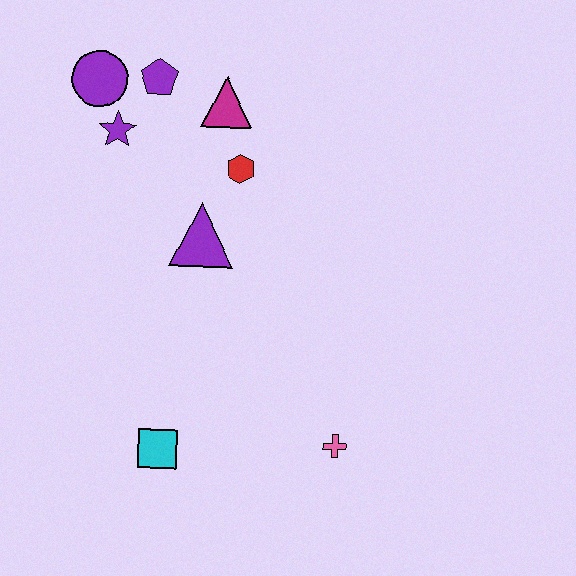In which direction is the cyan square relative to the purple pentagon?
The cyan square is below the purple pentagon.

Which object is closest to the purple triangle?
The red hexagon is closest to the purple triangle.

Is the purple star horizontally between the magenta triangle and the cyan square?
No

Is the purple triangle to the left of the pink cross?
Yes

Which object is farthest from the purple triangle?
The pink cross is farthest from the purple triangle.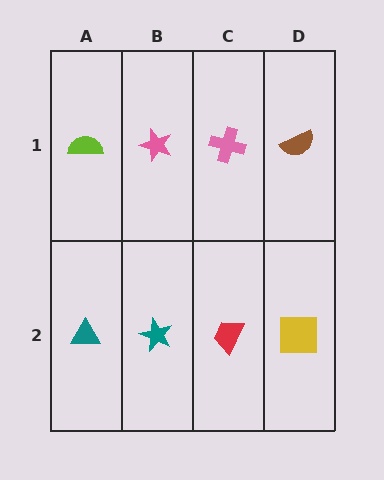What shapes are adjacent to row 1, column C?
A red trapezoid (row 2, column C), a pink star (row 1, column B), a brown semicircle (row 1, column D).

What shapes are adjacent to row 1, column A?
A teal triangle (row 2, column A), a pink star (row 1, column B).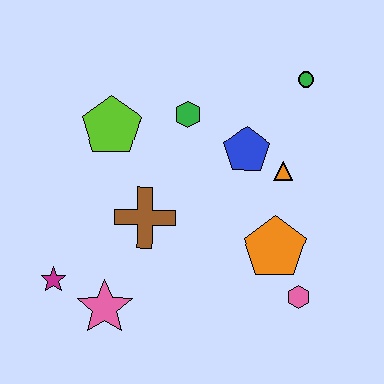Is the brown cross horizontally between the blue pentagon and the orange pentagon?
No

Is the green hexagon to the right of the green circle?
No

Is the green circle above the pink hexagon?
Yes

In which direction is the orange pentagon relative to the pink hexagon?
The orange pentagon is above the pink hexagon.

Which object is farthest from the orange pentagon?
The magenta star is farthest from the orange pentagon.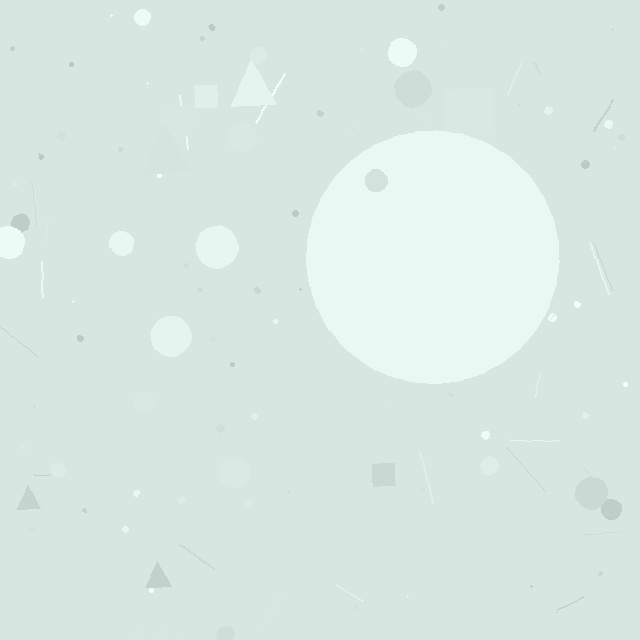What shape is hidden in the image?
A circle is hidden in the image.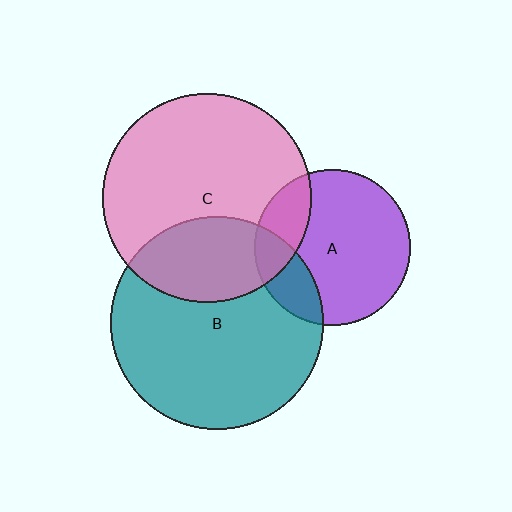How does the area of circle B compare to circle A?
Approximately 1.9 times.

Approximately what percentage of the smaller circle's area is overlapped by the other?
Approximately 30%.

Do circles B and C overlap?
Yes.